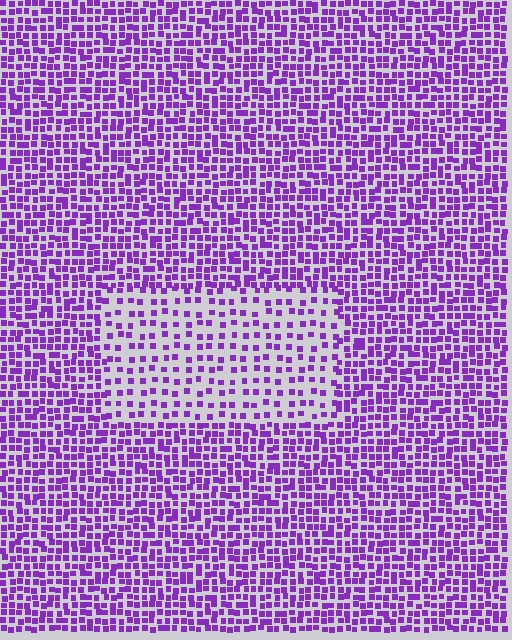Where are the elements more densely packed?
The elements are more densely packed outside the rectangle boundary.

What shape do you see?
I see a rectangle.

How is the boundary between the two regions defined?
The boundary is defined by a change in element density (approximately 2.1x ratio). All elements are the same color, size, and shape.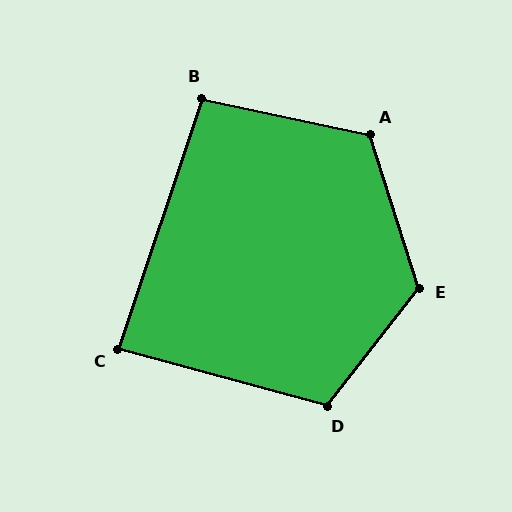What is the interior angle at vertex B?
Approximately 96 degrees (obtuse).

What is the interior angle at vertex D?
Approximately 113 degrees (obtuse).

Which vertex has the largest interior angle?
E, at approximately 124 degrees.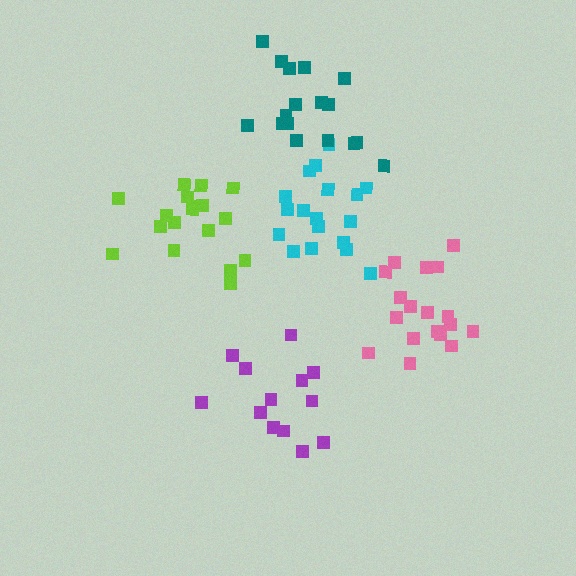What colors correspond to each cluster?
The clusters are colored: lime, purple, pink, cyan, teal.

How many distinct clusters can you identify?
There are 5 distinct clusters.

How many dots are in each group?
Group 1: 18 dots, Group 2: 13 dots, Group 3: 18 dots, Group 4: 18 dots, Group 5: 17 dots (84 total).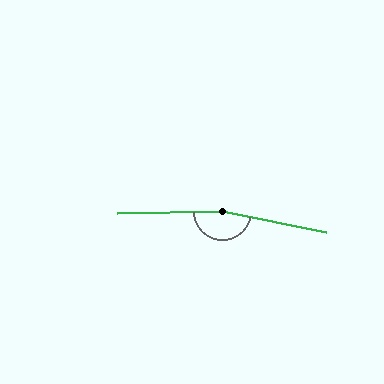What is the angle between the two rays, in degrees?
Approximately 167 degrees.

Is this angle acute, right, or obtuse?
It is obtuse.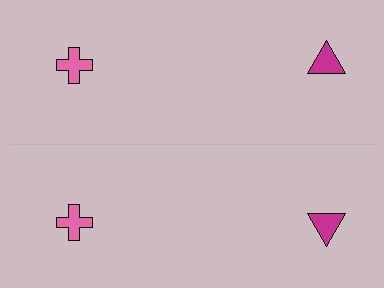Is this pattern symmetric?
Yes, this pattern has bilateral (reflection) symmetry.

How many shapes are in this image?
There are 4 shapes in this image.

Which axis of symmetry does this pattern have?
The pattern has a horizontal axis of symmetry running through the center of the image.